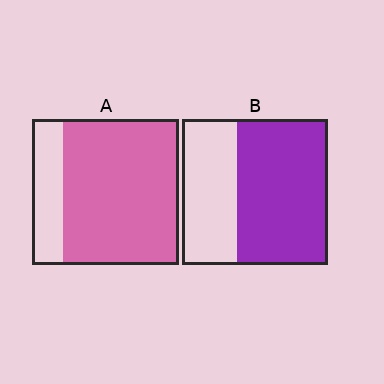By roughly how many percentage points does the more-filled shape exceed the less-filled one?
By roughly 15 percentage points (A over B).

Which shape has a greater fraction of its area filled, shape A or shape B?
Shape A.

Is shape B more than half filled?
Yes.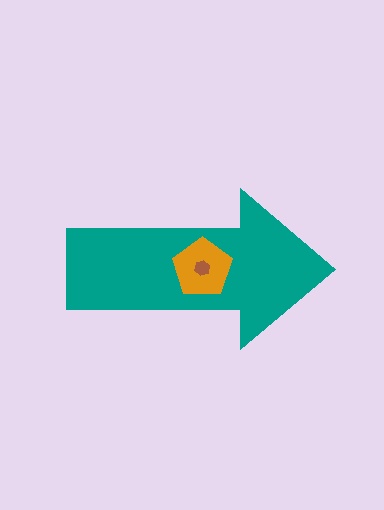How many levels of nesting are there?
3.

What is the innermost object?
The brown hexagon.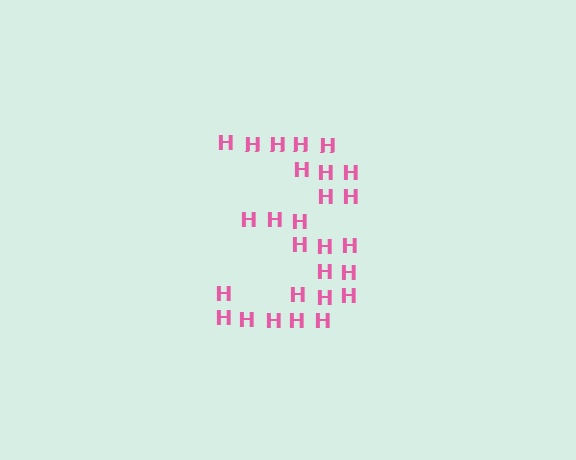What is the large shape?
The large shape is the digit 3.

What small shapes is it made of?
It is made of small letter H's.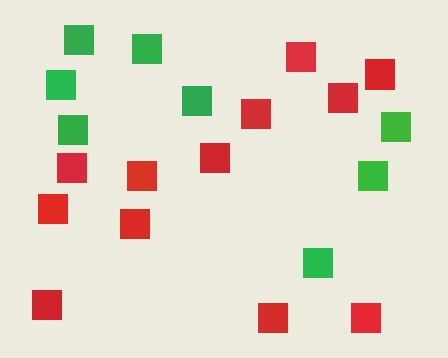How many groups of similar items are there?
There are 2 groups: one group of green squares (8) and one group of red squares (12).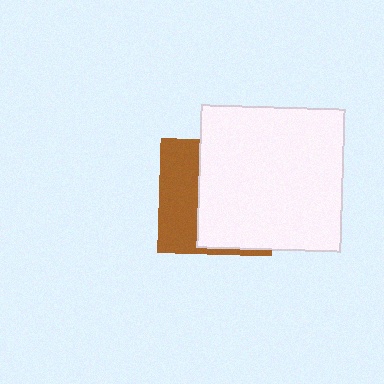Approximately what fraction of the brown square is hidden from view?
Roughly 63% of the brown square is hidden behind the white square.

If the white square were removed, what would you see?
You would see the complete brown square.